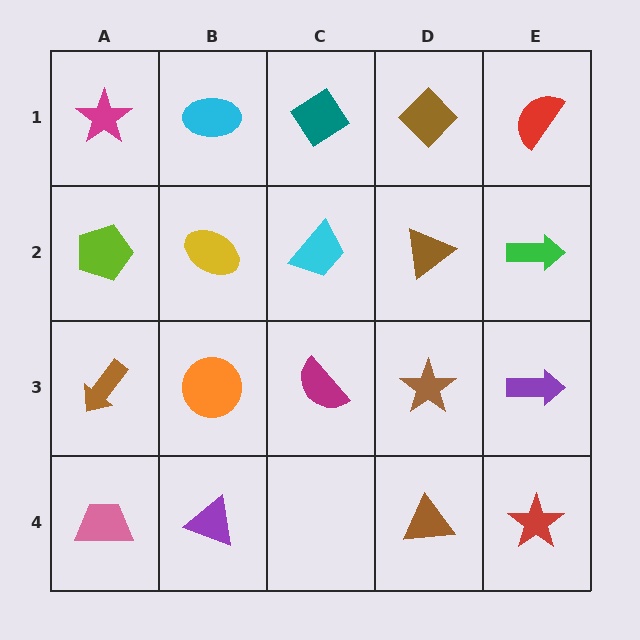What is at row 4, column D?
A brown triangle.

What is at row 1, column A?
A magenta star.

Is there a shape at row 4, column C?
No, that cell is empty.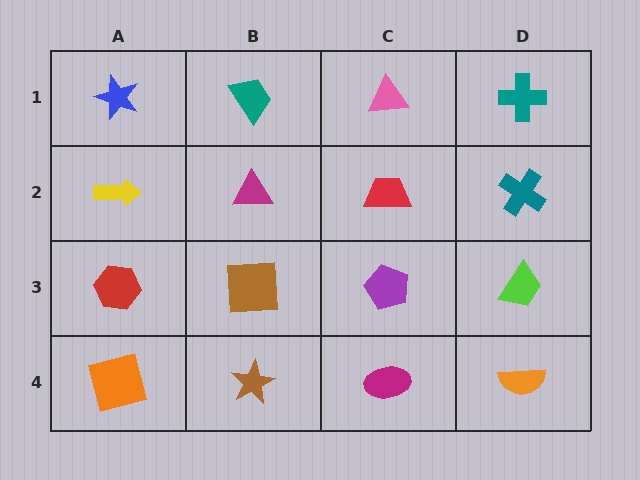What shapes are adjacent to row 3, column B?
A magenta triangle (row 2, column B), a brown star (row 4, column B), a red hexagon (row 3, column A), a purple pentagon (row 3, column C).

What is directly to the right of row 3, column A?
A brown square.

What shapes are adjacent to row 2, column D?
A teal cross (row 1, column D), a lime trapezoid (row 3, column D), a red trapezoid (row 2, column C).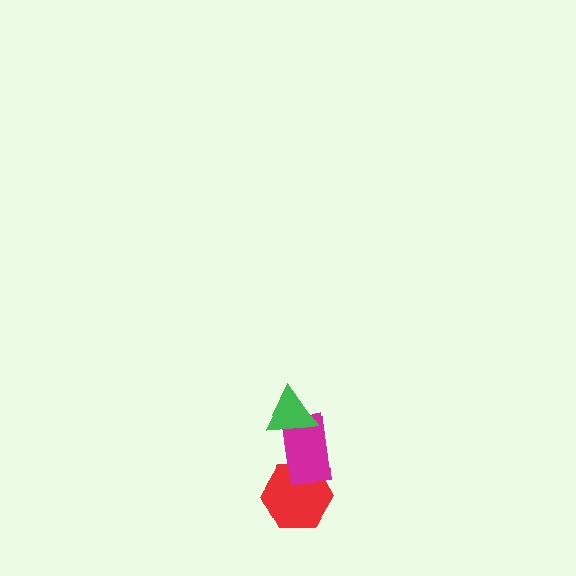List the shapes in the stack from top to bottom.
From top to bottom: the green triangle, the magenta rectangle, the red hexagon.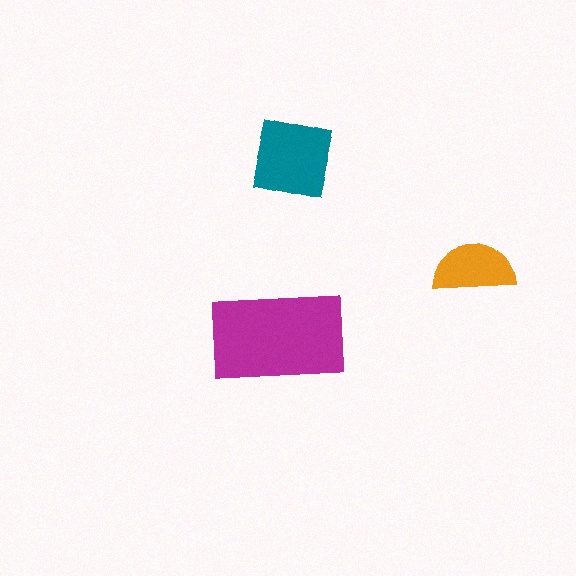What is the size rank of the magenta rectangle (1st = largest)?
1st.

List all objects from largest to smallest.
The magenta rectangle, the teal square, the orange semicircle.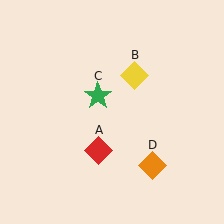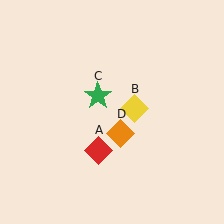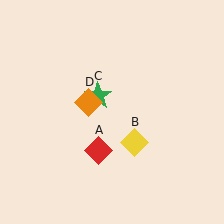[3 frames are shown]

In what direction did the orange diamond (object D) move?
The orange diamond (object D) moved up and to the left.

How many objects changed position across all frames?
2 objects changed position: yellow diamond (object B), orange diamond (object D).